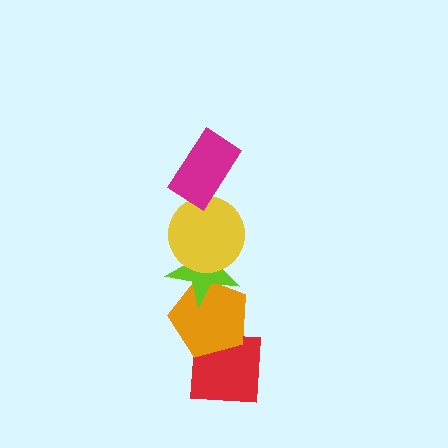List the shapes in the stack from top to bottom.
From top to bottom: the magenta rectangle, the yellow circle, the lime star, the orange pentagon, the red square.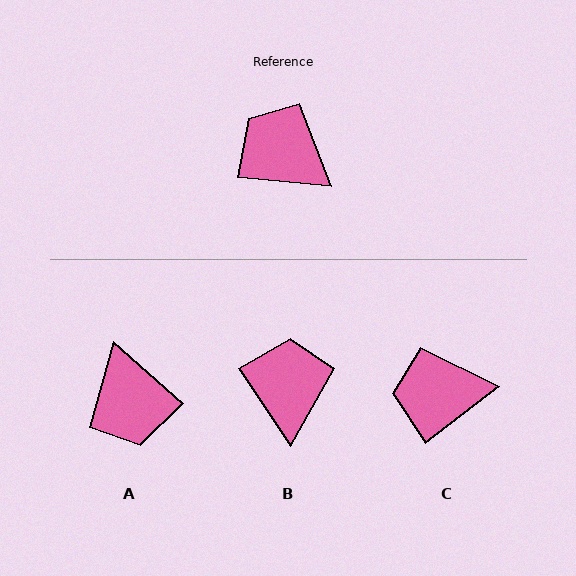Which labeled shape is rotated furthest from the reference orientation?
A, about 144 degrees away.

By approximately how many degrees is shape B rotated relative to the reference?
Approximately 50 degrees clockwise.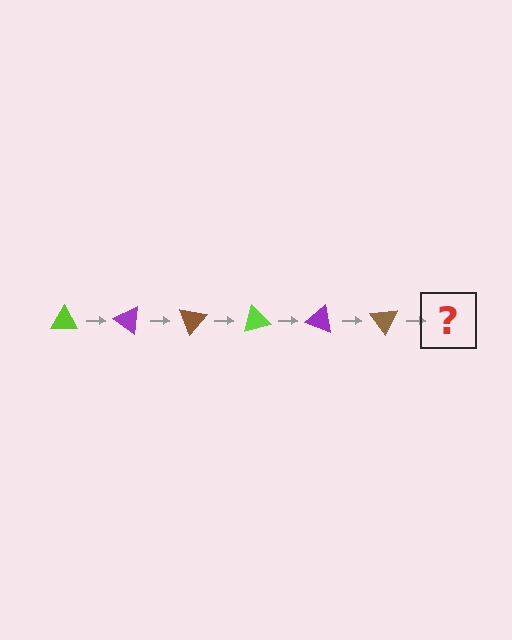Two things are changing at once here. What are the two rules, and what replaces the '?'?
The two rules are that it rotates 35 degrees each step and the color cycles through lime, purple, and brown. The '?' should be a lime triangle, rotated 210 degrees from the start.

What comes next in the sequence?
The next element should be a lime triangle, rotated 210 degrees from the start.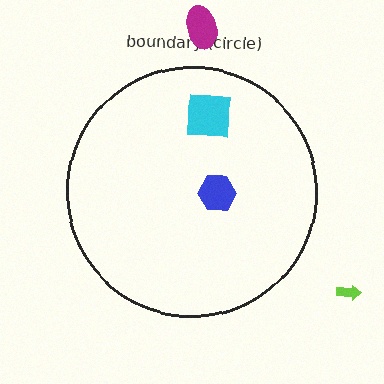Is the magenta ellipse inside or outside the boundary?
Outside.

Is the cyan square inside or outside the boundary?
Inside.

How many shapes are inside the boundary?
2 inside, 2 outside.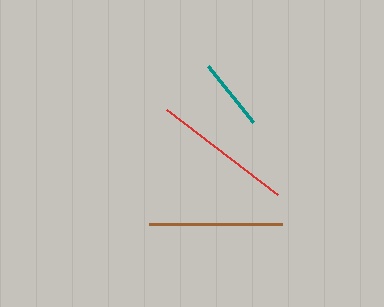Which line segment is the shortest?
The teal line is the shortest at approximately 72 pixels.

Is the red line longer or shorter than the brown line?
The red line is longer than the brown line.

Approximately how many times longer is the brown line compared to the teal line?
The brown line is approximately 1.8 times the length of the teal line.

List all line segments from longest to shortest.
From longest to shortest: red, brown, teal.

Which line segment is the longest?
The red line is the longest at approximately 141 pixels.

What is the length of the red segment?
The red segment is approximately 141 pixels long.